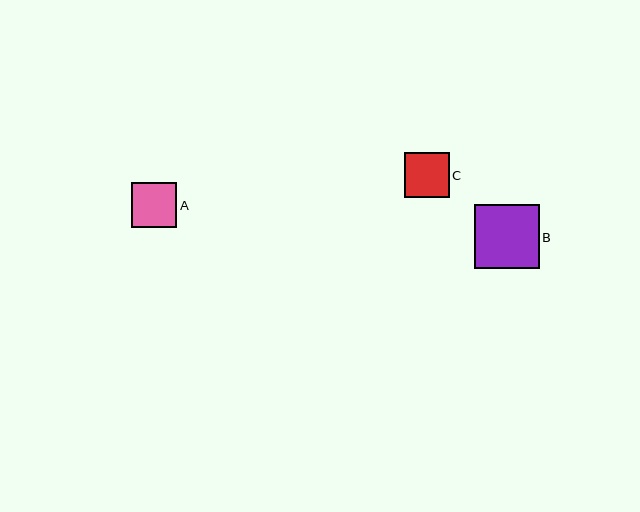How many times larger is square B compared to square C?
Square B is approximately 1.4 times the size of square C.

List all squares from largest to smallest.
From largest to smallest: B, A, C.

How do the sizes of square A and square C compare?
Square A and square C are approximately the same size.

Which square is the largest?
Square B is the largest with a size of approximately 65 pixels.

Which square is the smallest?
Square C is the smallest with a size of approximately 45 pixels.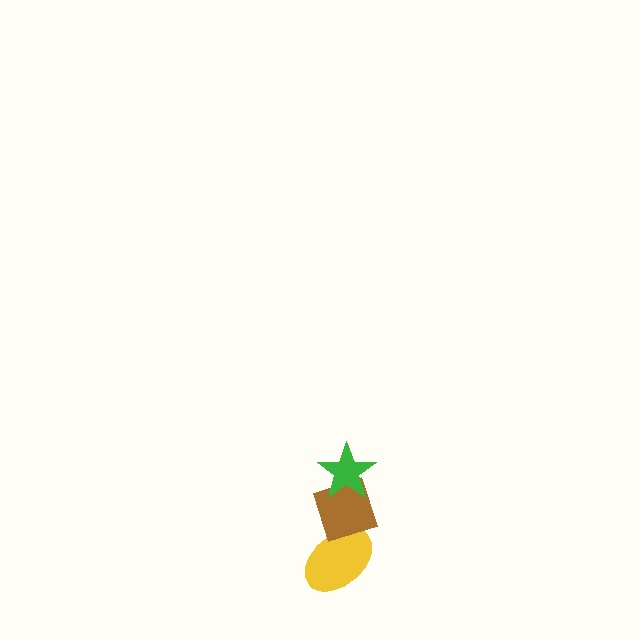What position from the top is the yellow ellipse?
The yellow ellipse is 3rd from the top.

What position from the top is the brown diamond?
The brown diamond is 2nd from the top.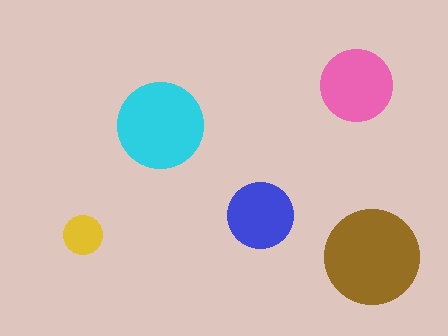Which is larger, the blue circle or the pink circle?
The pink one.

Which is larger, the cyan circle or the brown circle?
The brown one.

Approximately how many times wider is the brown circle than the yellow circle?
About 2.5 times wider.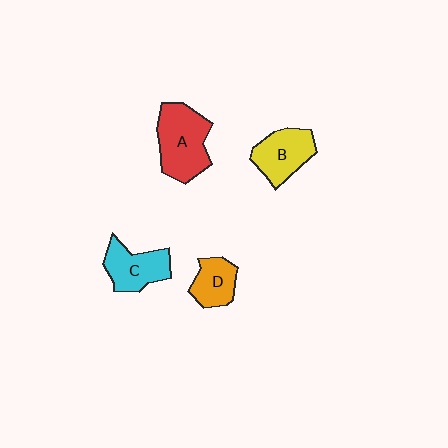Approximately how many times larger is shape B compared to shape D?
Approximately 1.4 times.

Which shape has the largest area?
Shape A (red).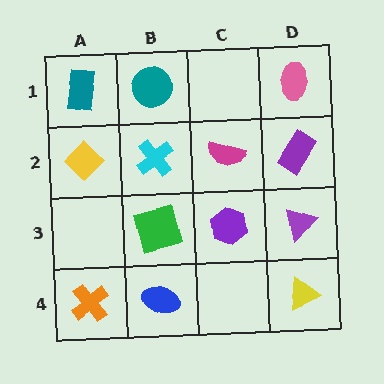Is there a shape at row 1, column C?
No, that cell is empty.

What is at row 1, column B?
A teal circle.